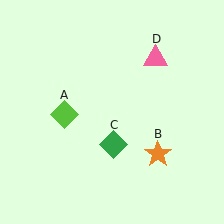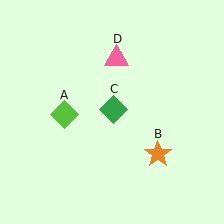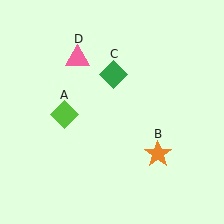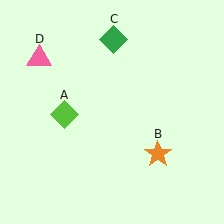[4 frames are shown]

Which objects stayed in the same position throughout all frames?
Lime diamond (object A) and orange star (object B) remained stationary.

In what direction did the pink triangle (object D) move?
The pink triangle (object D) moved left.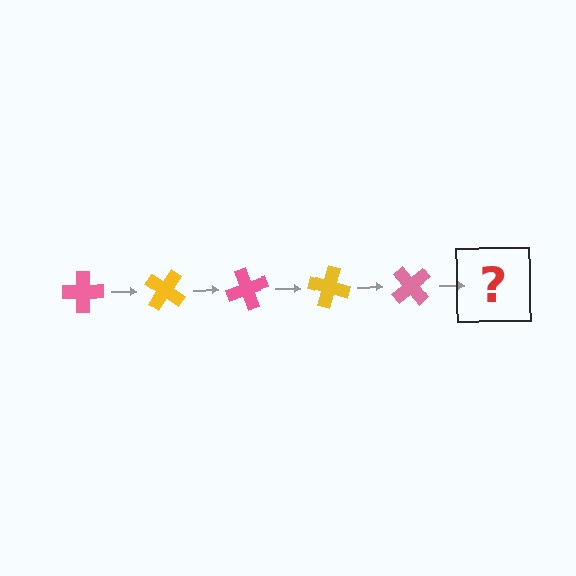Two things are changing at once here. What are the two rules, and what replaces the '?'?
The two rules are that it rotates 35 degrees each step and the color cycles through pink and yellow. The '?' should be a yellow cross, rotated 175 degrees from the start.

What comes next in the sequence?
The next element should be a yellow cross, rotated 175 degrees from the start.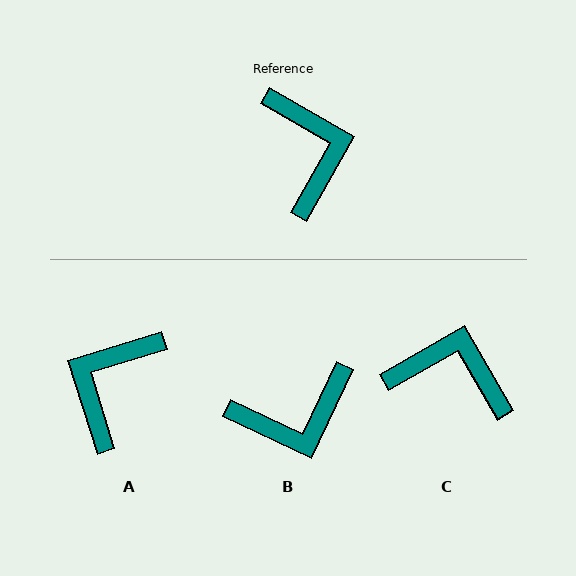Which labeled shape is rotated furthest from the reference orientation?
A, about 137 degrees away.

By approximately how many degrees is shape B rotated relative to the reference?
Approximately 86 degrees clockwise.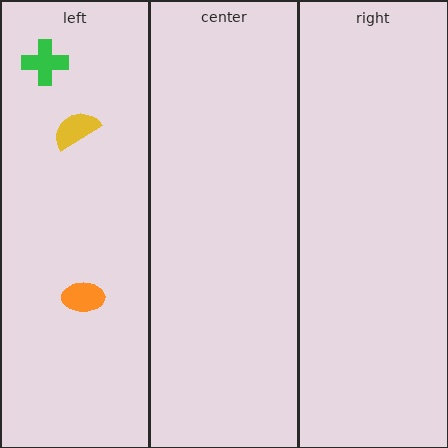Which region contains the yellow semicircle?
The left region.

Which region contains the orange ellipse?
The left region.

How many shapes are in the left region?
3.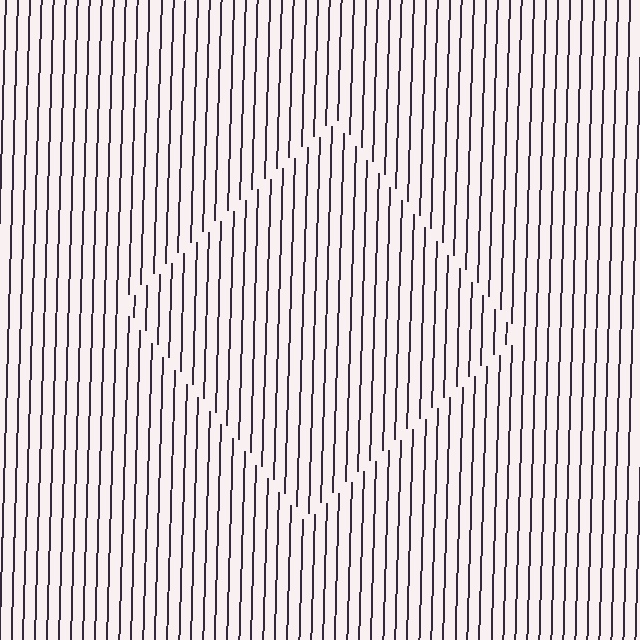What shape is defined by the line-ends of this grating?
An illusory square. The interior of the shape contains the same grating, shifted by half a period — the contour is defined by the phase discontinuity where line-ends from the inner and outer gratings abut.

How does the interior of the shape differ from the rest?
The interior of the shape contains the same grating, shifted by half a period — the contour is defined by the phase discontinuity where line-ends from the inner and outer gratings abut.